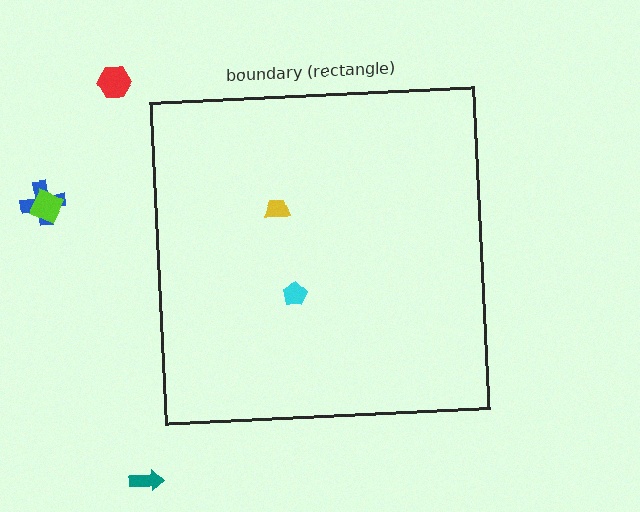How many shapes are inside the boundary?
2 inside, 4 outside.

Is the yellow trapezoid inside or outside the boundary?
Inside.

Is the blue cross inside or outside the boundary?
Outside.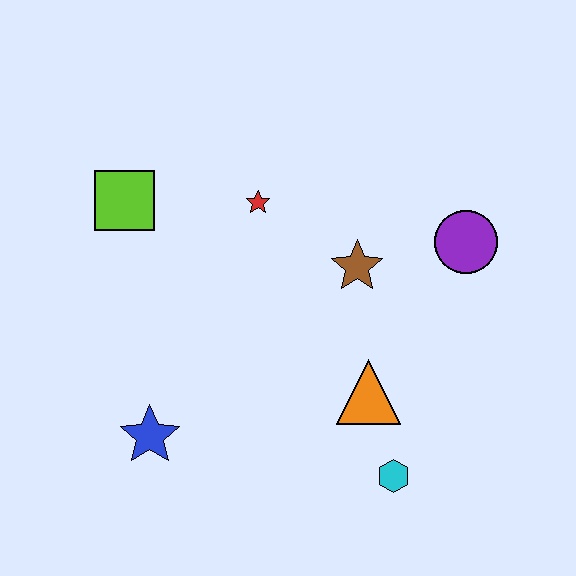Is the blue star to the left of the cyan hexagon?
Yes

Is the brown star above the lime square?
No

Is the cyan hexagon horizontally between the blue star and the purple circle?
Yes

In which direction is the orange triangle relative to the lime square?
The orange triangle is to the right of the lime square.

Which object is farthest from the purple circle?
The blue star is farthest from the purple circle.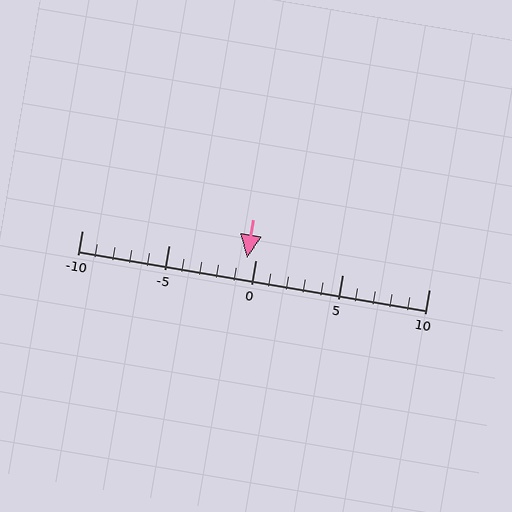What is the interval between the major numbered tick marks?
The major tick marks are spaced 5 units apart.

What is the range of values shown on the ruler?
The ruler shows values from -10 to 10.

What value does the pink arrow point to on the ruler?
The pink arrow points to approximately 0.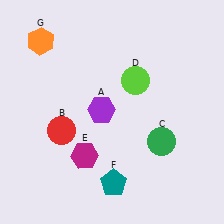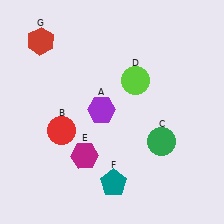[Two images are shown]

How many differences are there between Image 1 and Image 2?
There is 1 difference between the two images.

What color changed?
The hexagon (G) changed from orange in Image 1 to red in Image 2.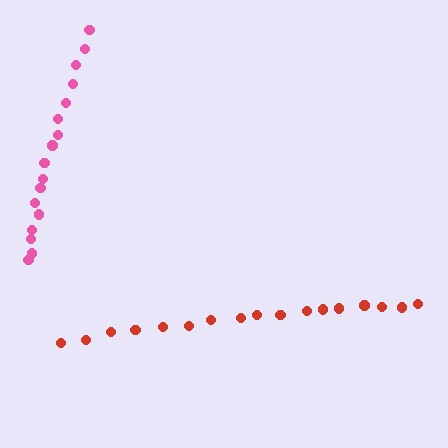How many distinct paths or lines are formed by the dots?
There are 2 distinct paths.